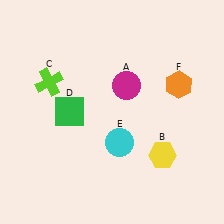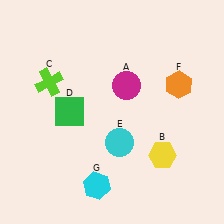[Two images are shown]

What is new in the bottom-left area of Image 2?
A cyan hexagon (G) was added in the bottom-left area of Image 2.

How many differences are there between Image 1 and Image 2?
There is 1 difference between the two images.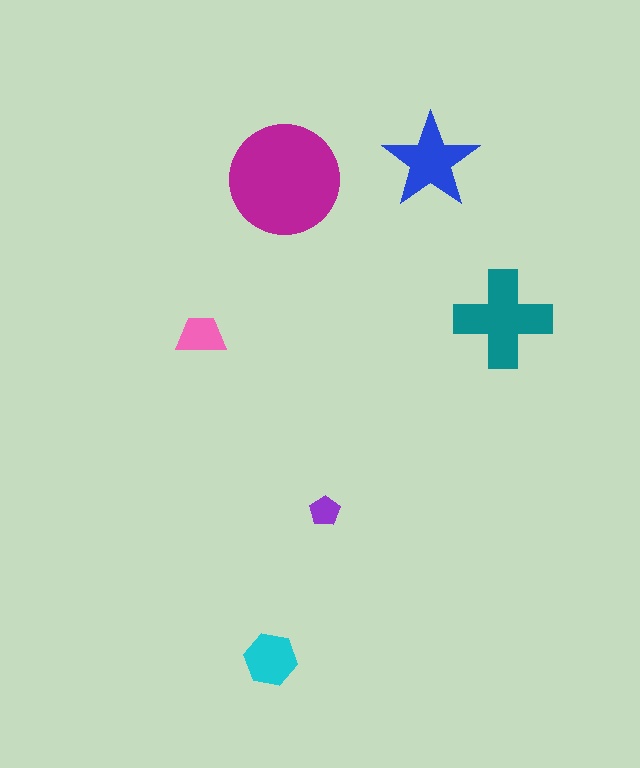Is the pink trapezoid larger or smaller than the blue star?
Smaller.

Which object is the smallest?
The purple pentagon.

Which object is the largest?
The magenta circle.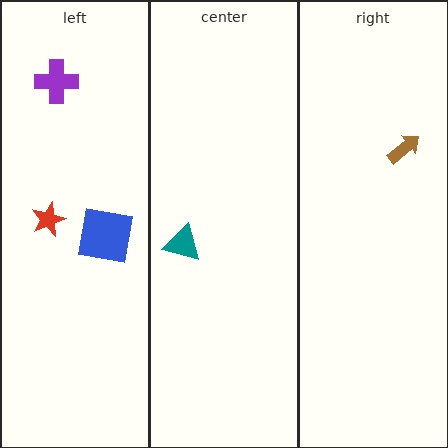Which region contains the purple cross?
The left region.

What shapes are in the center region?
The teal triangle.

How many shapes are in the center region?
1.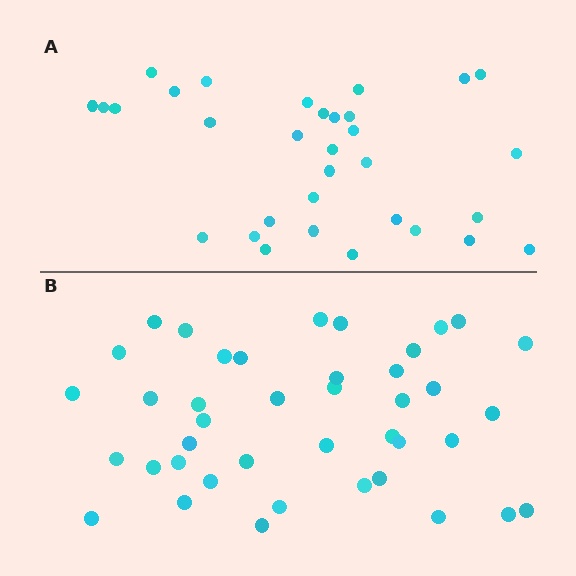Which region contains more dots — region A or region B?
Region B (the bottom region) has more dots.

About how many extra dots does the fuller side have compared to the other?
Region B has roughly 8 or so more dots than region A.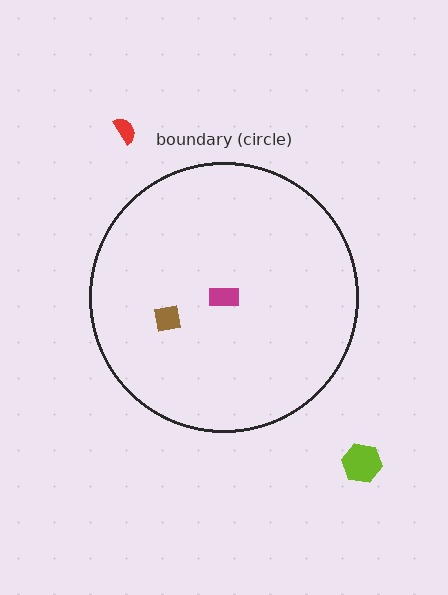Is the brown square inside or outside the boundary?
Inside.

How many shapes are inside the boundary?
2 inside, 2 outside.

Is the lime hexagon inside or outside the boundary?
Outside.